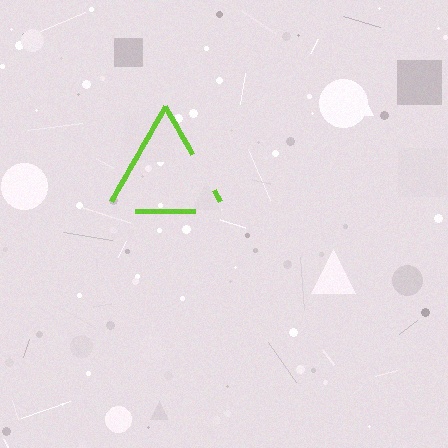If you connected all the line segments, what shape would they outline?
They would outline a triangle.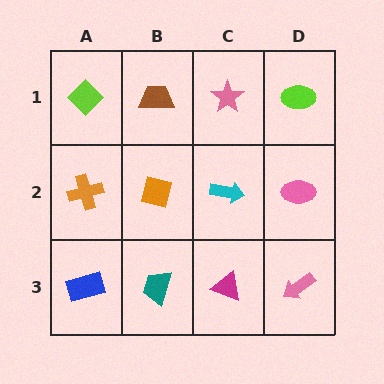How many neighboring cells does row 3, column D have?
2.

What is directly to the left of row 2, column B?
An orange cross.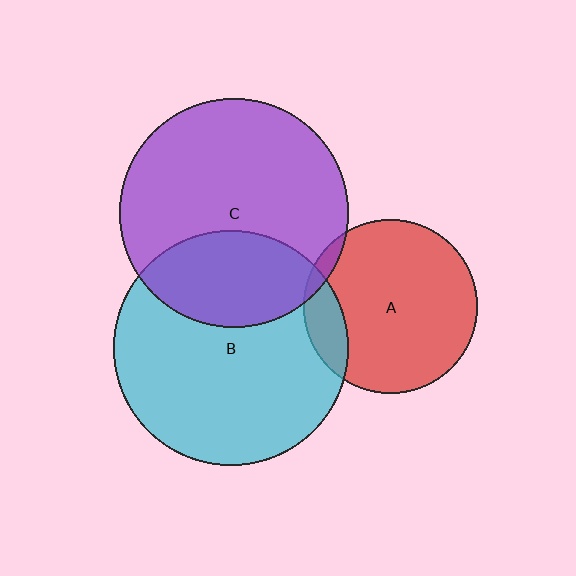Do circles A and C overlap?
Yes.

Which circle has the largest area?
Circle B (cyan).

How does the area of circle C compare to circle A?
Approximately 1.7 times.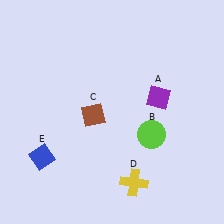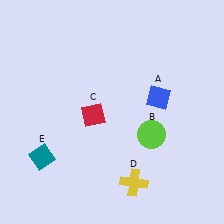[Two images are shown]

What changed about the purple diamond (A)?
In Image 1, A is purple. In Image 2, it changed to blue.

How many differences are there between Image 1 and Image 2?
There are 3 differences between the two images.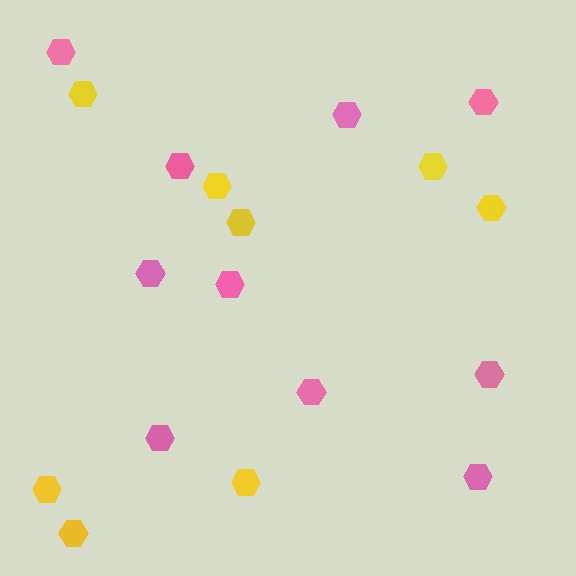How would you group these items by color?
There are 2 groups: one group of yellow hexagons (8) and one group of pink hexagons (10).